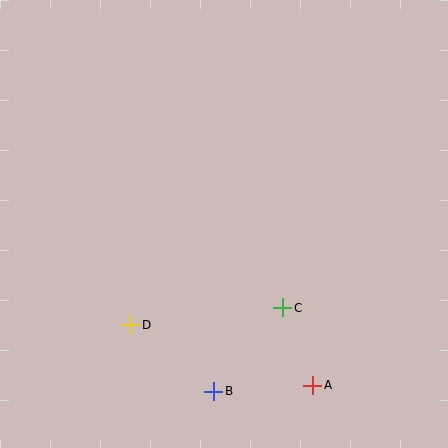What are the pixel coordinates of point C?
Point C is at (283, 308).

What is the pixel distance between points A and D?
The distance between A and D is 192 pixels.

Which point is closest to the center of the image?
Point C at (283, 308) is closest to the center.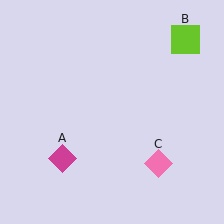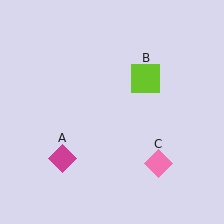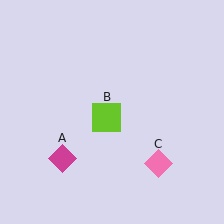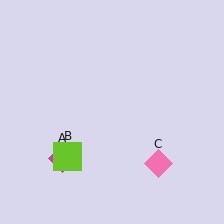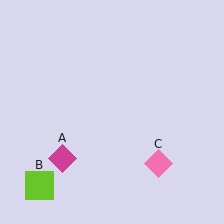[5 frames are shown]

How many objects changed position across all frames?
1 object changed position: lime square (object B).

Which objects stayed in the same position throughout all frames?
Magenta diamond (object A) and pink diamond (object C) remained stationary.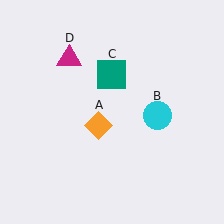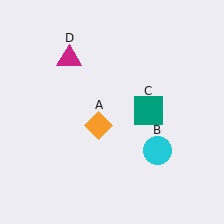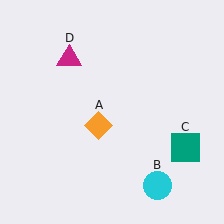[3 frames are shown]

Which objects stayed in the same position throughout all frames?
Orange diamond (object A) and magenta triangle (object D) remained stationary.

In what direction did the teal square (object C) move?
The teal square (object C) moved down and to the right.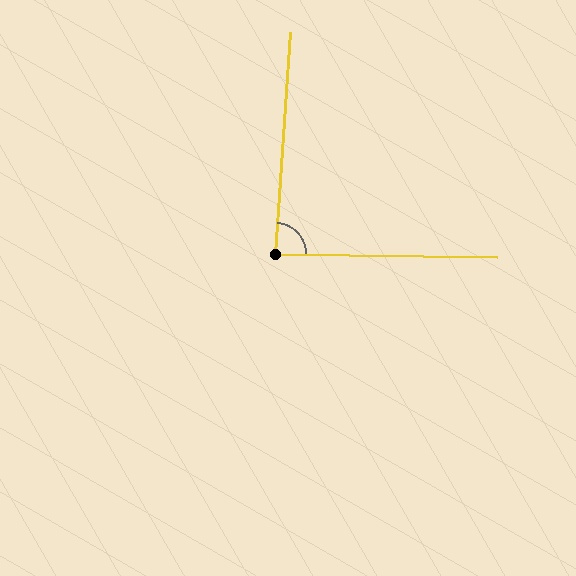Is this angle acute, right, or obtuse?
It is approximately a right angle.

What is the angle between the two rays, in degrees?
Approximately 87 degrees.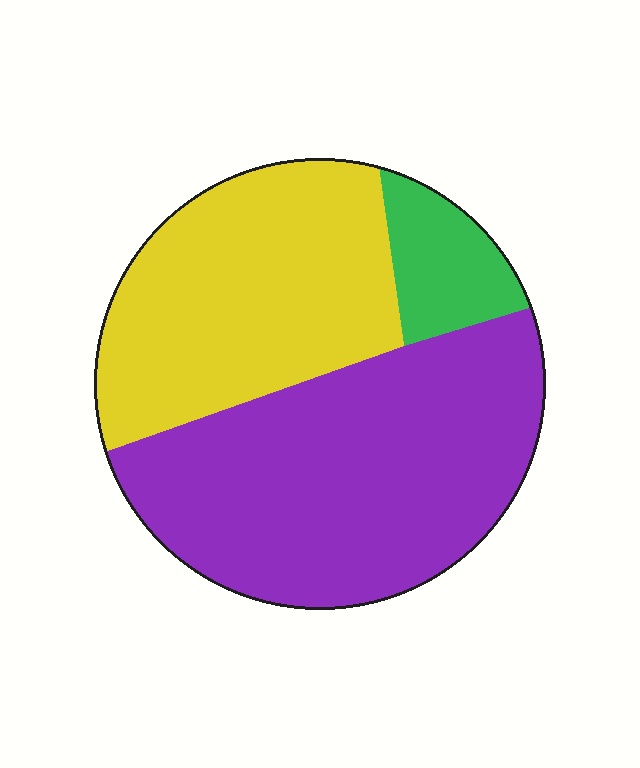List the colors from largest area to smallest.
From largest to smallest: purple, yellow, green.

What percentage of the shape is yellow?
Yellow covers around 40% of the shape.